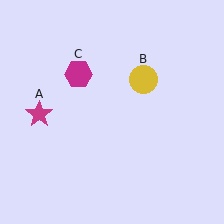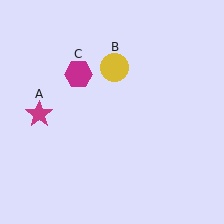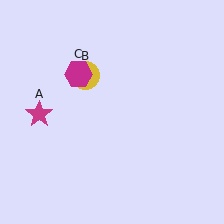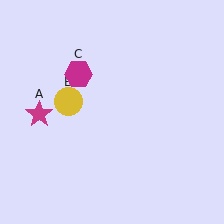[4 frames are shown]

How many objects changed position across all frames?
1 object changed position: yellow circle (object B).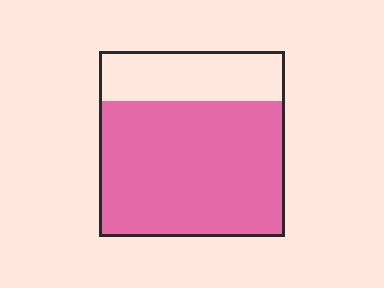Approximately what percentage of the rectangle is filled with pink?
Approximately 75%.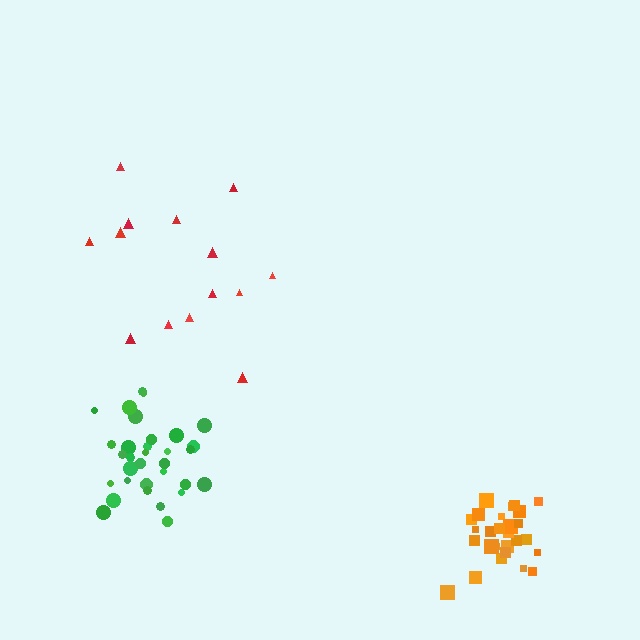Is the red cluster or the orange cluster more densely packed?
Orange.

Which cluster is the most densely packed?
Orange.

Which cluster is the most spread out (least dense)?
Red.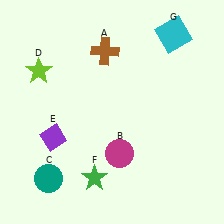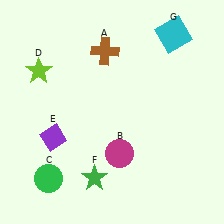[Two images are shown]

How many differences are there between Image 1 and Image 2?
There is 1 difference between the two images.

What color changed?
The circle (C) changed from teal in Image 1 to green in Image 2.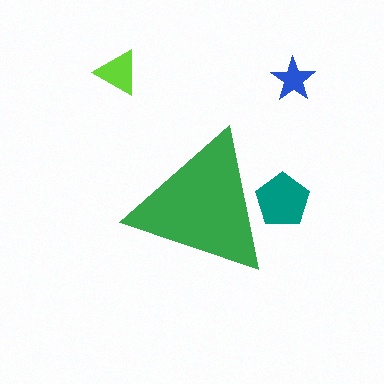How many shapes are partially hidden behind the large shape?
1 shape is partially hidden.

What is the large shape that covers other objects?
A green triangle.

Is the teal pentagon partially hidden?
Yes, the teal pentagon is partially hidden behind the green triangle.